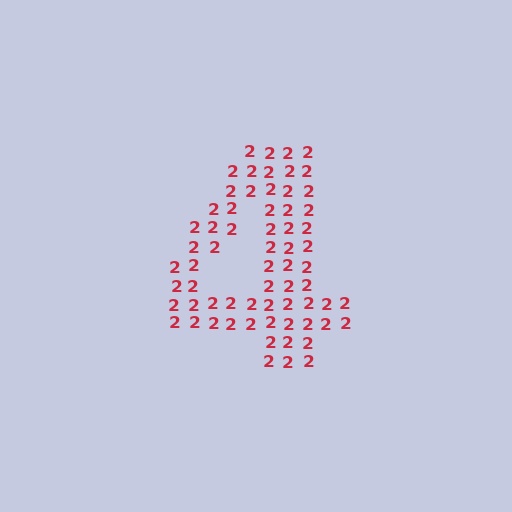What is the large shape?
The large shape is the digit 4.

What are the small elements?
The small elements are digit 2's.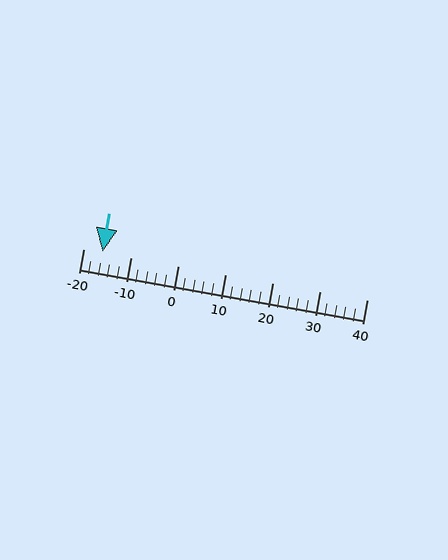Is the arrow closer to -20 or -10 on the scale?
The arrow is closer to -20.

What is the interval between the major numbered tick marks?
The major tick marks are spaced 10 units apart.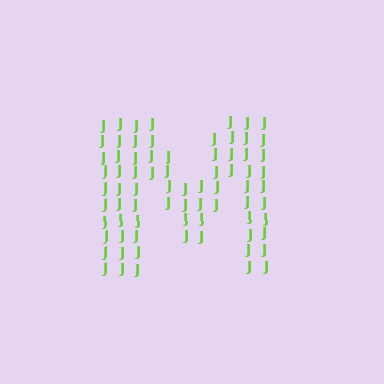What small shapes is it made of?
It is made of small letter J's.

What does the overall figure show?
The overall figure shows the letter M.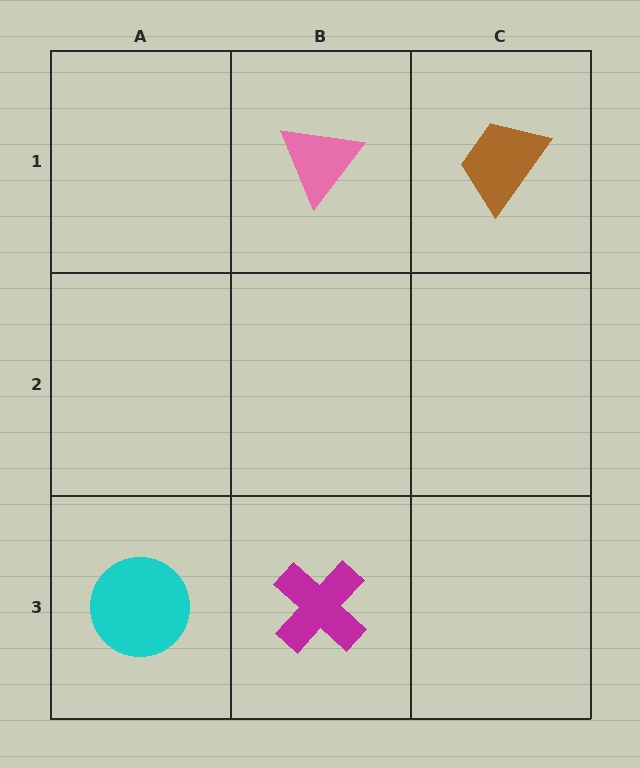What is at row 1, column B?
A pink triangle.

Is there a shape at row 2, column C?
No, that cell is empty.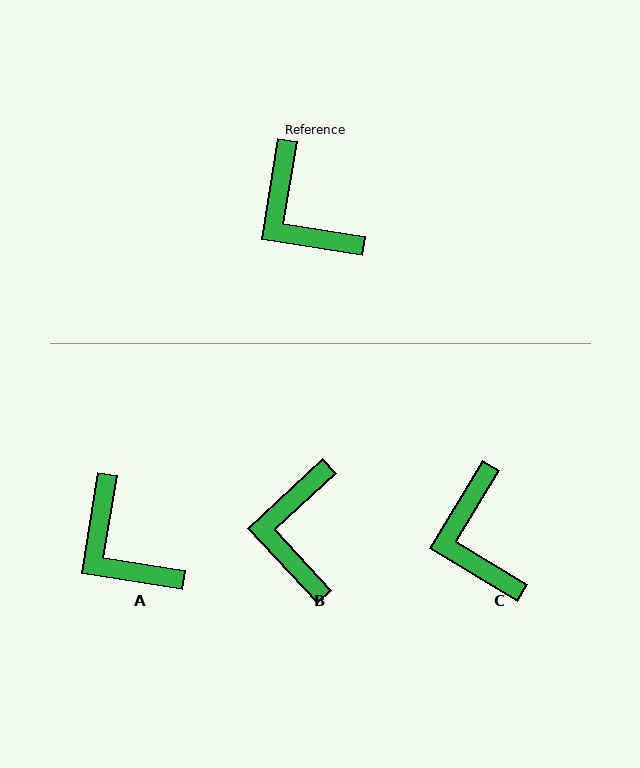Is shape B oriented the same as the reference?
No, it is off by about 38 degrees.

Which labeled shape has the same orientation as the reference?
A.